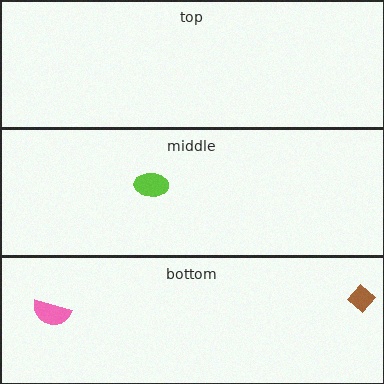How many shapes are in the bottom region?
2.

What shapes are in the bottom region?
The pink semicircle, the brown diamond.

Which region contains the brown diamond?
The bottom region.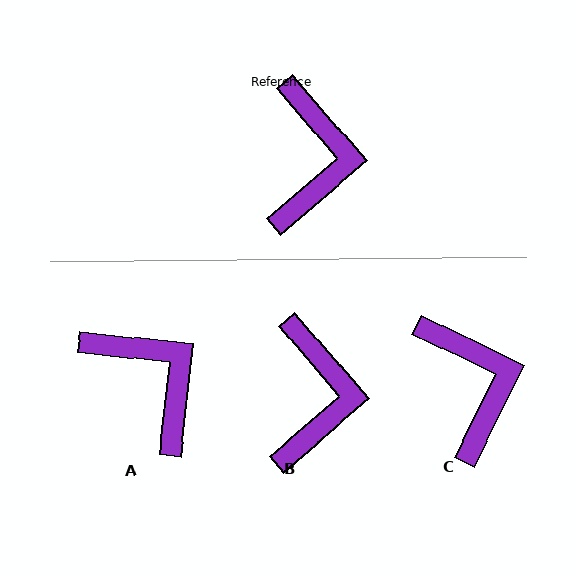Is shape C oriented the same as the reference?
No, it is off by about 23 degrees.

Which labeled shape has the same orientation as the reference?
B.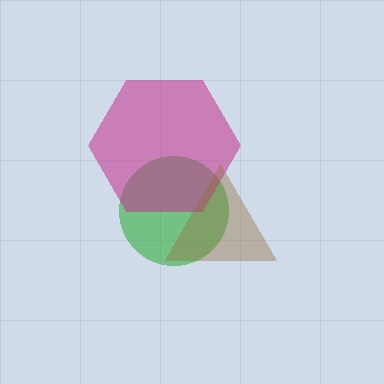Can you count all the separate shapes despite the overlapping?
Yes, there are 3 separate shapes.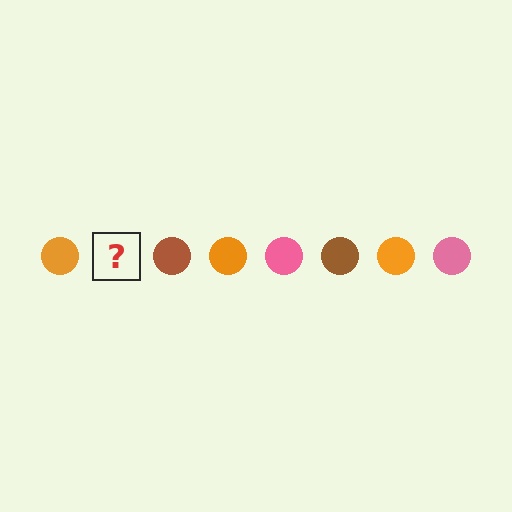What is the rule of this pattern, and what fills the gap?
The rule is that the pattern cycles through orange, pink, brown circles. The gap should be filled with a pink circle.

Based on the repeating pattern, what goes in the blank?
The blank should be a pink circle.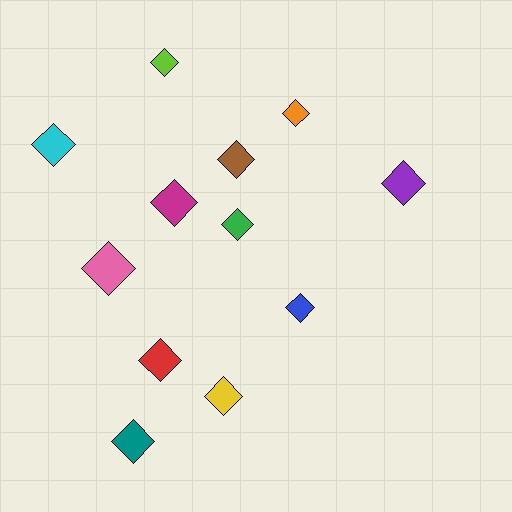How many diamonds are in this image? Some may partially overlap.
There are 12 diamonds.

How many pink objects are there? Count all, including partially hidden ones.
There is 1 pink object.